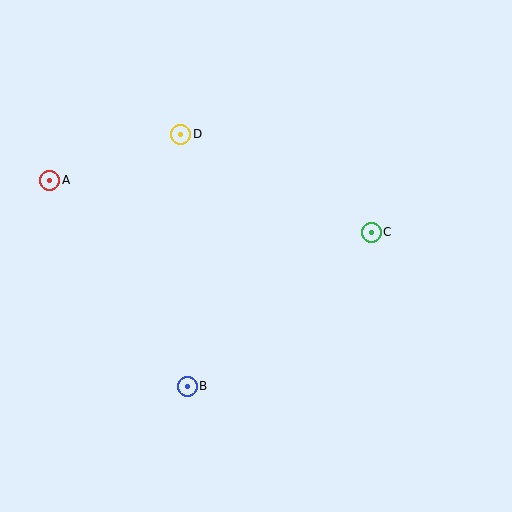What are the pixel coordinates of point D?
Point D is at (181, 134).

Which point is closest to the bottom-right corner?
Point C is closest to the bottom-right corner.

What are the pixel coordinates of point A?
Point A is at (50, 180).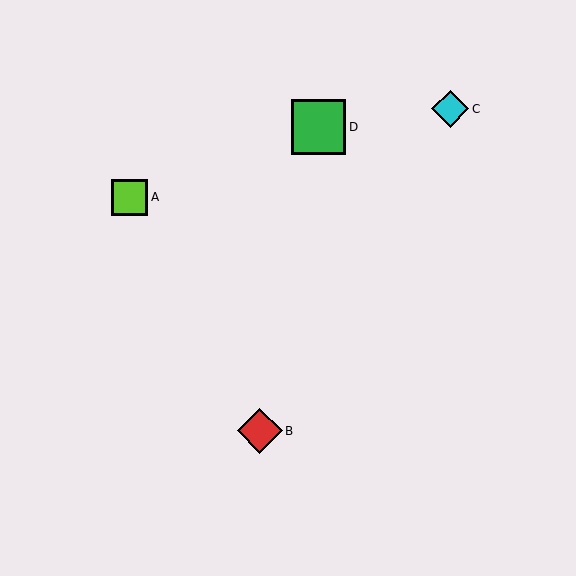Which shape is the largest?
The green square (labeled D) is the largest.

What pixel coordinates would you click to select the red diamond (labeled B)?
Click at (260, 431) to select the red diamond B.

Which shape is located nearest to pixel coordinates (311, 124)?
The green square (labeled D) at (318, 127) is nearest to that location.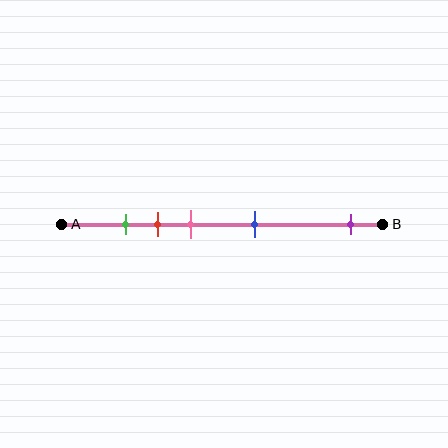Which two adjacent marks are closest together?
The green and red marks are the closest adjacent pair.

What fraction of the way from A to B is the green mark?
The green mark is approximately 20% (0.2) of the way from A to B.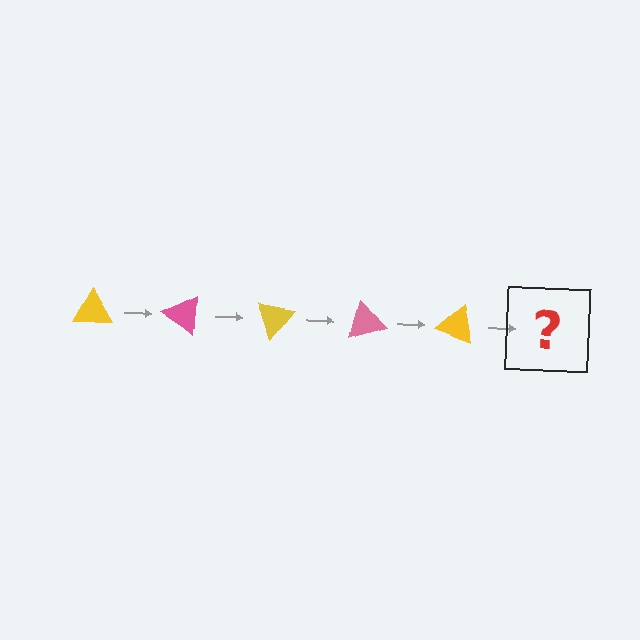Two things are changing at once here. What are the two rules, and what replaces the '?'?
The two rules are that it rotates 35 degrees each step and the color cycles through yellow and pink. The '?' should be a pink triangle, rotated 175 degrees from the start.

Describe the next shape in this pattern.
It should be a pink triangle, rotated 175 degrees from the start.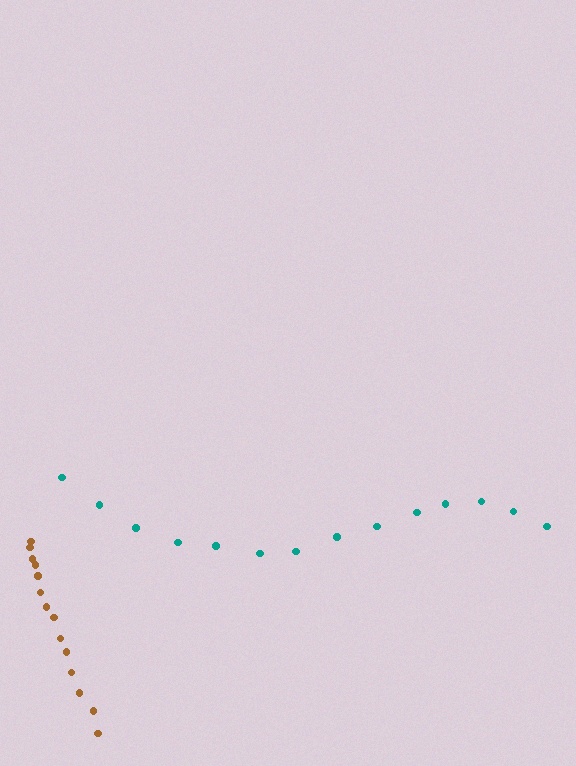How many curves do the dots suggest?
There are 2 distinct paths.